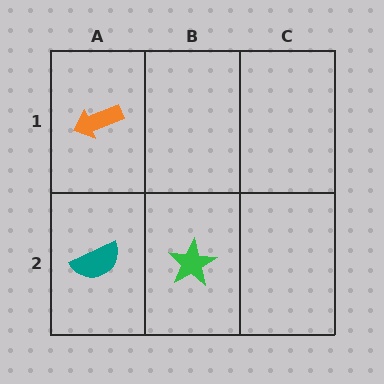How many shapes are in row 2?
2 shapes.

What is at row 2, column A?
A teal semicircle.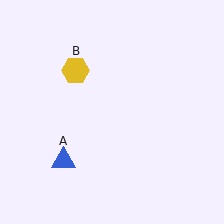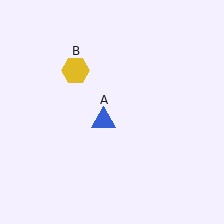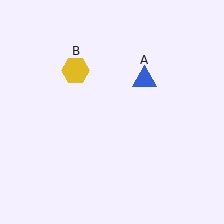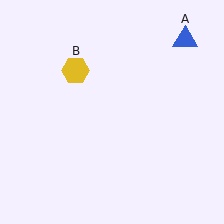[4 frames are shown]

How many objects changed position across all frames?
1 object changed position: blue triangle (object A).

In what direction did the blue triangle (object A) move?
The blue triangle (object A) moved up and to the right.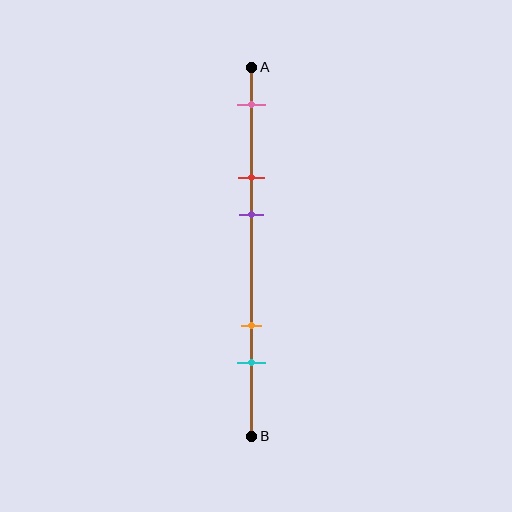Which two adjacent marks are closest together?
The red and purple marks are the closest adjacent pair.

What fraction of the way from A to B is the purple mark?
The purple mark is approximately 40% (0.4) of the way from A to B.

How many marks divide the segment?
There are 5 marks dividing the segment.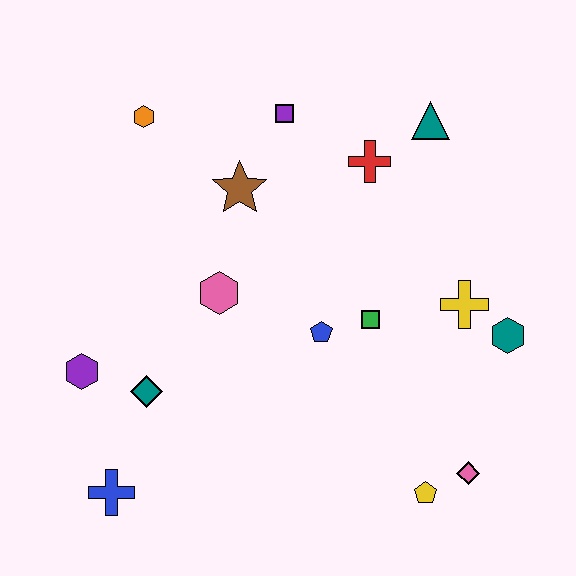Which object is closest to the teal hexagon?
The yellow cross is closest to the teal hexagon.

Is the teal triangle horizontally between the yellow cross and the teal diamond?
Yes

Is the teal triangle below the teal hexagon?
No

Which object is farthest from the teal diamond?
The teal triangle is farthest from the teal diamond.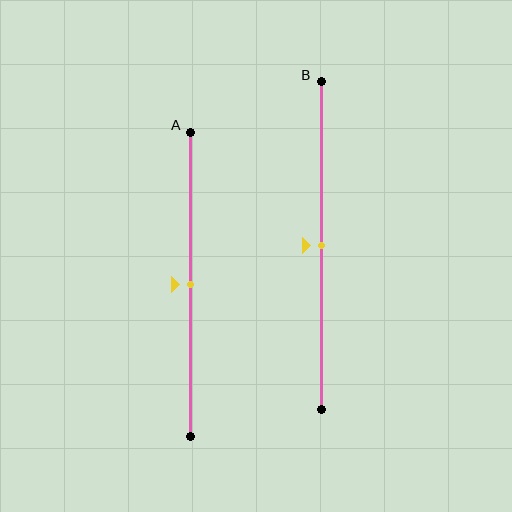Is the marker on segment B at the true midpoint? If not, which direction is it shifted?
Yes, the marker on segment B is at the true midpoint.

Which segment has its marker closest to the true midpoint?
Segment A has its marker closest to the true midpoint.